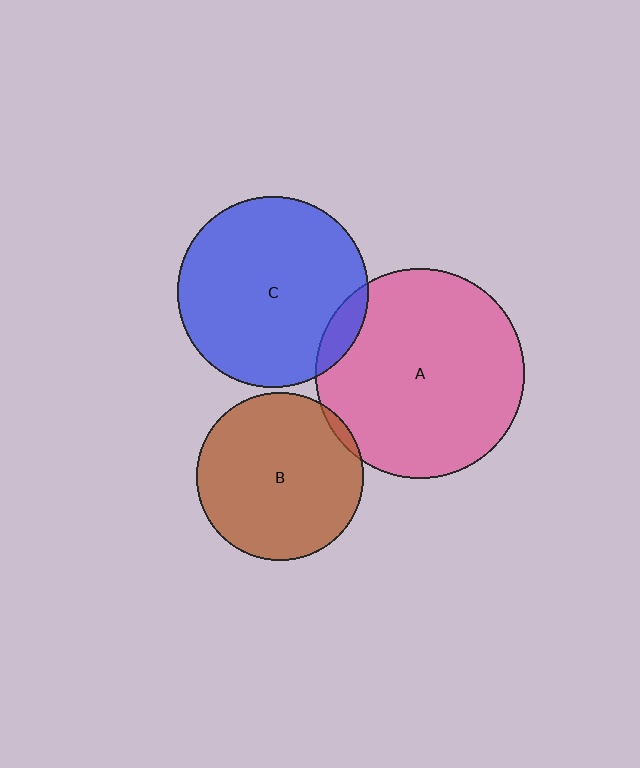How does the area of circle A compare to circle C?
Approximately 1.2 times.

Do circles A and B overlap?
Yes.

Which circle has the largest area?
Circle A (pink).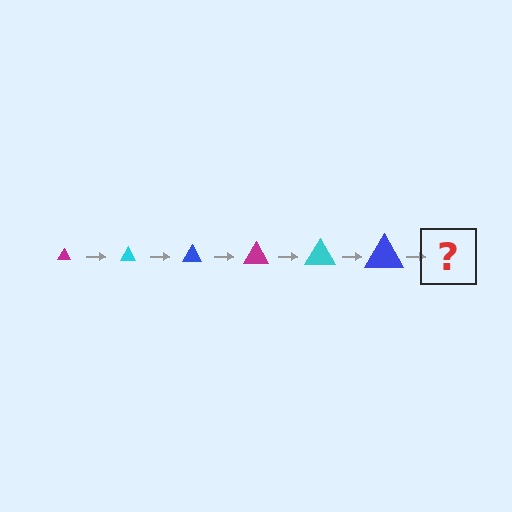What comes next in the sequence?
The next element should be a magenta triangle, larger than the previous one.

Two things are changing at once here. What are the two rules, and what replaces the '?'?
The two rules are that the triangle grows larger each step and the color cycles through magenta, cyan, and blue. The '?' should be a magenta triangle, larger than the previous one.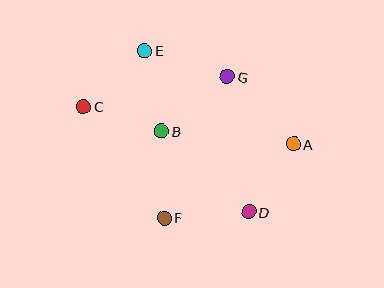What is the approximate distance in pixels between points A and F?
The distance between A and F is approximately 149 pixels.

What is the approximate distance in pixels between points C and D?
The distance between C and D is approximately 196 pixels.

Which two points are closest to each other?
Points A and D are closest to each other.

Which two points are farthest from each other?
Points A and C are farthest from each other.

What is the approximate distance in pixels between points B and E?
The distance between B and E is approximately 82 pixels.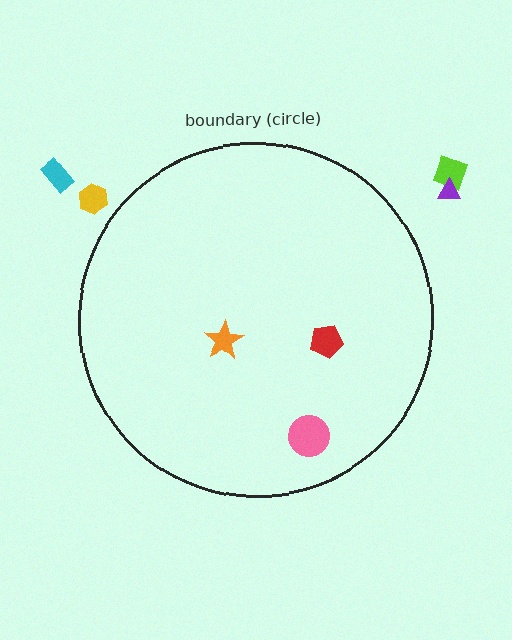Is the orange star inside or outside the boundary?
Inside.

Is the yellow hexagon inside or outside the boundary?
Outside.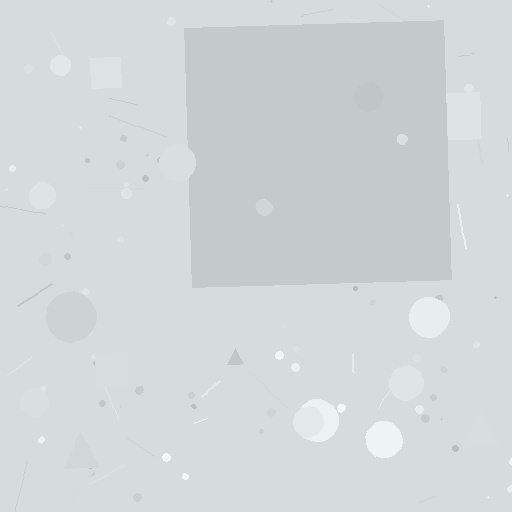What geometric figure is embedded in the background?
A square is embedded in the background.